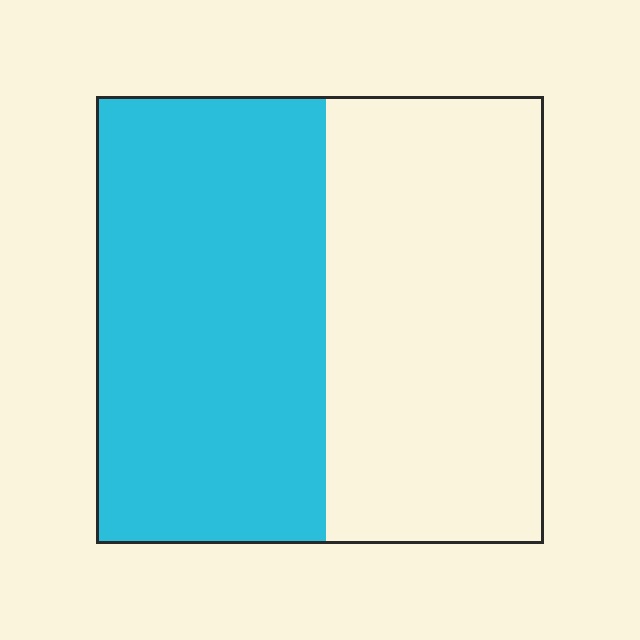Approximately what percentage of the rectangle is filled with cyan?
Approximately 50%.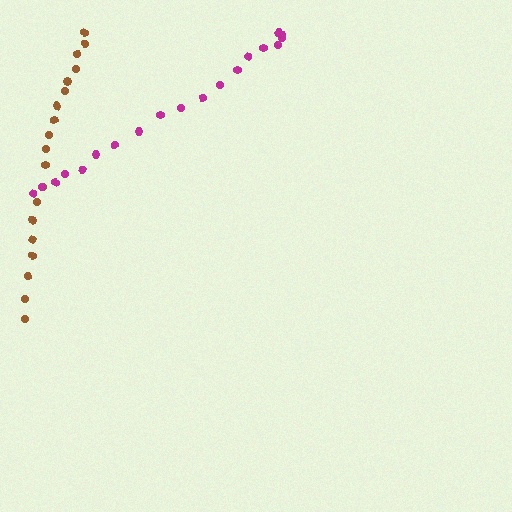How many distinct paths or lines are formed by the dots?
There are 2 distinct paths.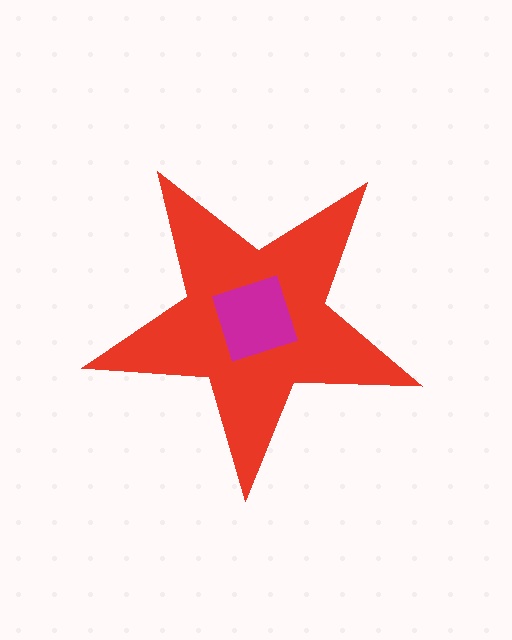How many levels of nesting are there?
2.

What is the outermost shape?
The red star.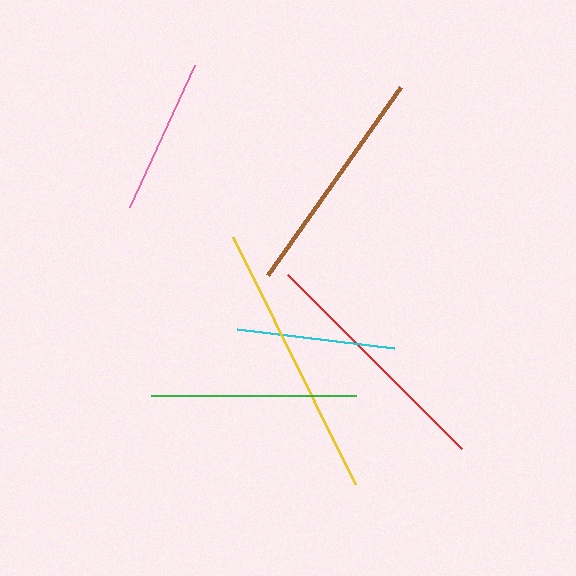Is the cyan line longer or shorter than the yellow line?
The yellow line is longer than the cyan line.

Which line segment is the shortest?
The pink line is the shortest at approximately 156 pixels.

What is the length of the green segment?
The green segment is approximately 204 pixels long.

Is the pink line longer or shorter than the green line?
The green line is longer than the pink line.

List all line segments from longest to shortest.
From longest to shortest: yellow, red, brown, green, cyan, pink.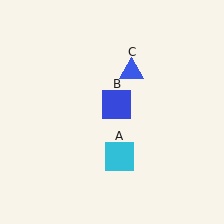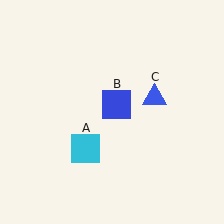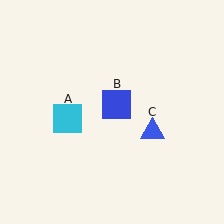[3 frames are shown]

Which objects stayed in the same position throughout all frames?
Blue square (object B) remained stationary.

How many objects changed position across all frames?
2 objects changed position: cyan square (object A), blue triangle (object C).